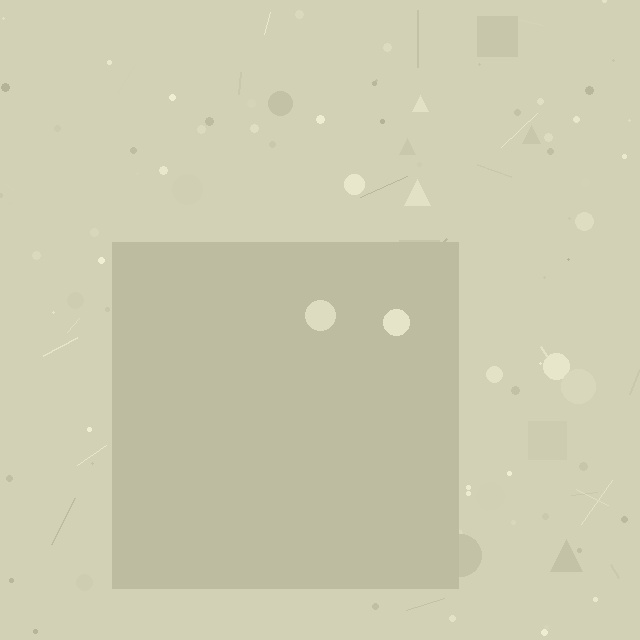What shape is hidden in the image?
A square is hidden in the image.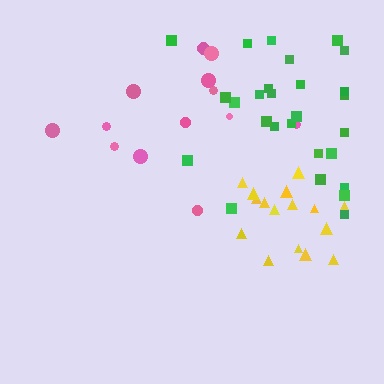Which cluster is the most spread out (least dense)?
Pink.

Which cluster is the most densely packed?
Yellow.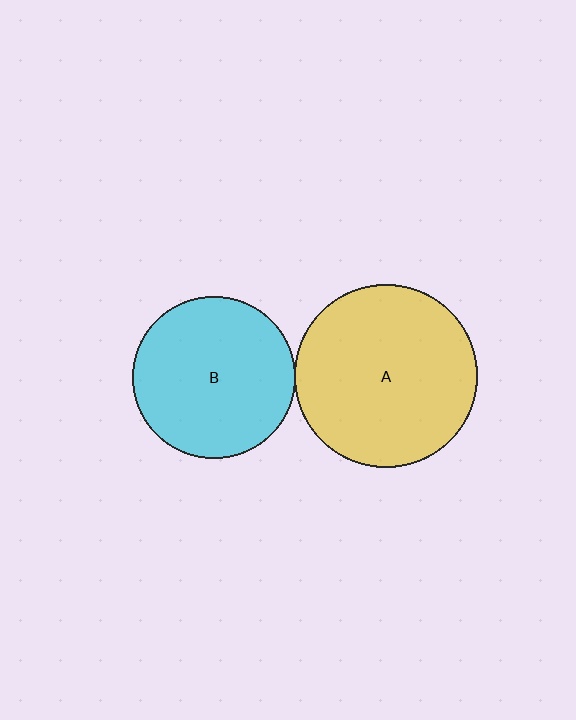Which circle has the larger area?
Circle A (yellow).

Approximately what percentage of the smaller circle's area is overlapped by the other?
Approximately 5%.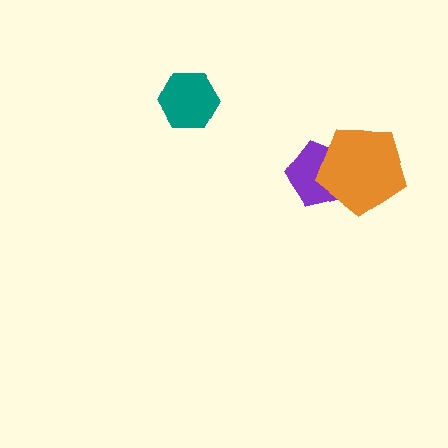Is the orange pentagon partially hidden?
No, no other shape covers it.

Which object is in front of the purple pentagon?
The orange pentagon is in front of the purple pentagon.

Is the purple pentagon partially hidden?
Yes, it is partially covered by another shape.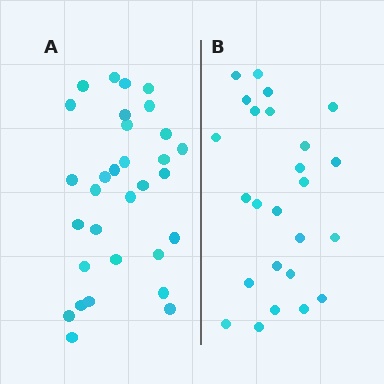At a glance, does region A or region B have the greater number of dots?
Region A (the left region) has more dots.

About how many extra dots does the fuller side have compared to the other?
Region A has about 6 more dots than region B.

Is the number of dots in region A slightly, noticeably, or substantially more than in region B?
Region A has only slightly more — the two regions are fairly close. The ratio is roughly 1.2 to 1.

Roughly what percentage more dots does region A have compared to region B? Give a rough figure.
About 25% more.